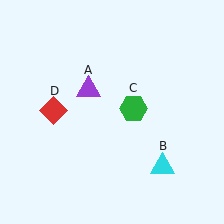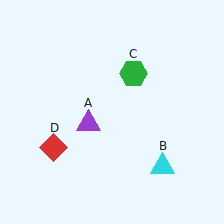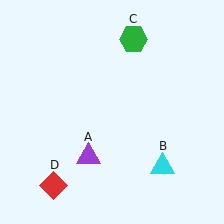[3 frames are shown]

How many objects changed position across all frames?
3 objects changed position: purple triangle (object A), green hexagon (object C), red diamond (object D).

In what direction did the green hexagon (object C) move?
The green hexagon (object C) moved up.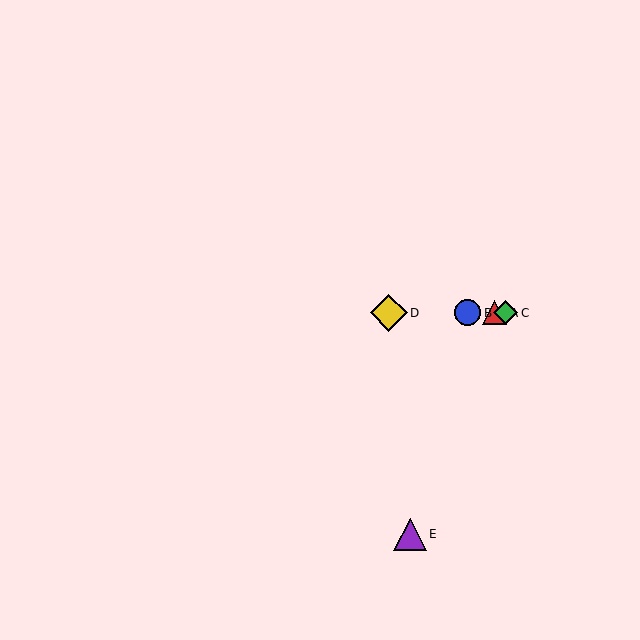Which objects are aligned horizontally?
Objects A, B, C, D are aligned horizontally.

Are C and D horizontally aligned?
Yes, both are at y≈313.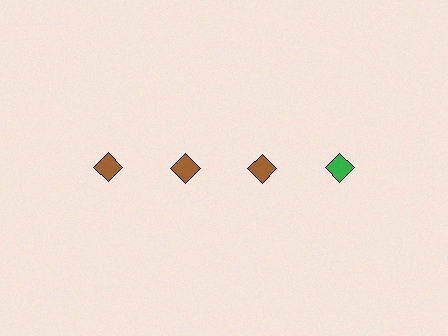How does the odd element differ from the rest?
It has a different color: green instead of brown.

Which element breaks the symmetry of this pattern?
The green diamond in the top row, second from right column breaks the symmetry. All other shapes are brown diamonds.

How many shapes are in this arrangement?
There are 4 shapes arranged in a grid pattern.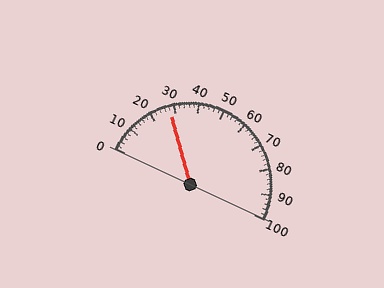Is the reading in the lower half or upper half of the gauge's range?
The reading is in the lower half of the range (0 to 100).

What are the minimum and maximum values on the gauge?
The gauge ranges from 0 to 100.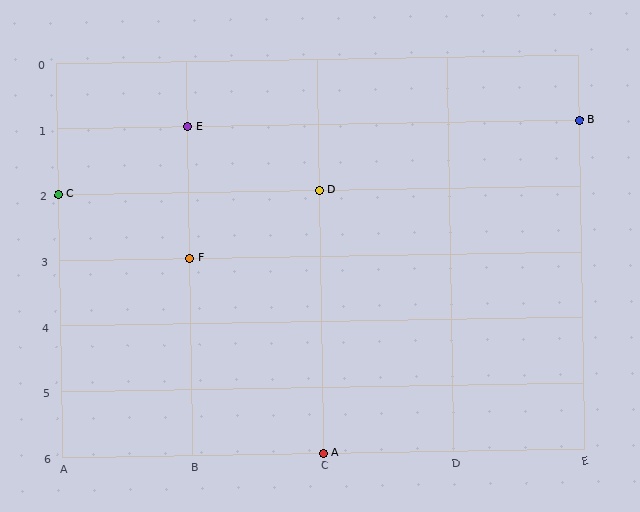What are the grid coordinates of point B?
Point B is at grid coordinates (E, 1).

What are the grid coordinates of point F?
Point F is at grid coordinates (B, 3).